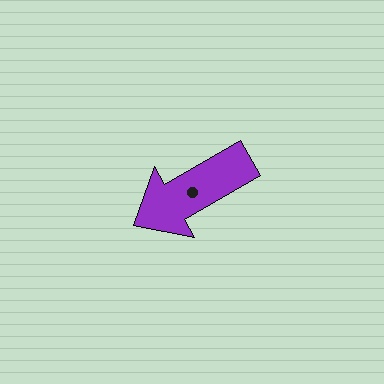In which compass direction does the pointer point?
Southwest.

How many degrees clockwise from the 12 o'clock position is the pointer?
Approximately 240 degrees.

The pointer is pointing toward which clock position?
Roughly 8 o'clock.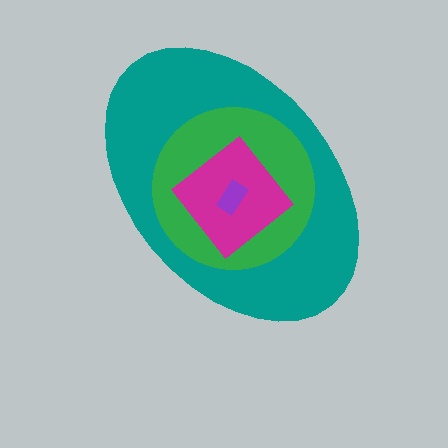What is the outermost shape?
The teal ellipse.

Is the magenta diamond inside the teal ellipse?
Yes.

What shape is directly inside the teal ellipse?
The green circle.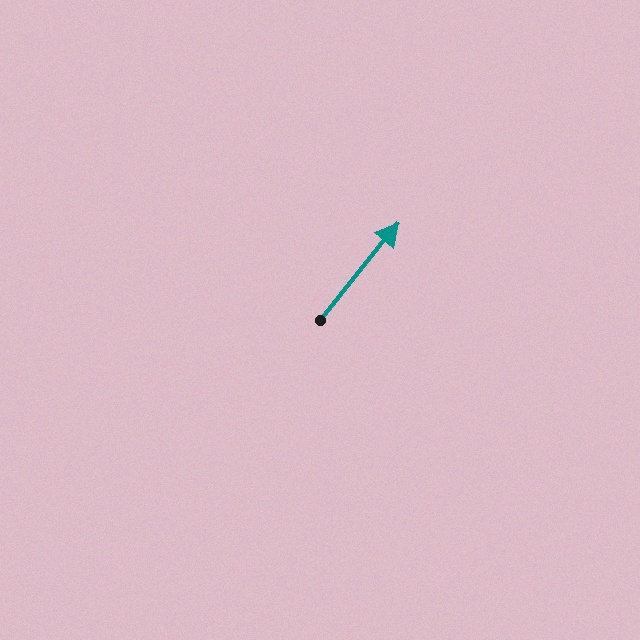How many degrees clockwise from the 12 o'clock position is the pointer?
Approximately 39 degrees.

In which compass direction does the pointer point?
Northeast.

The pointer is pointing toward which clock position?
Roughly 1 o'clock.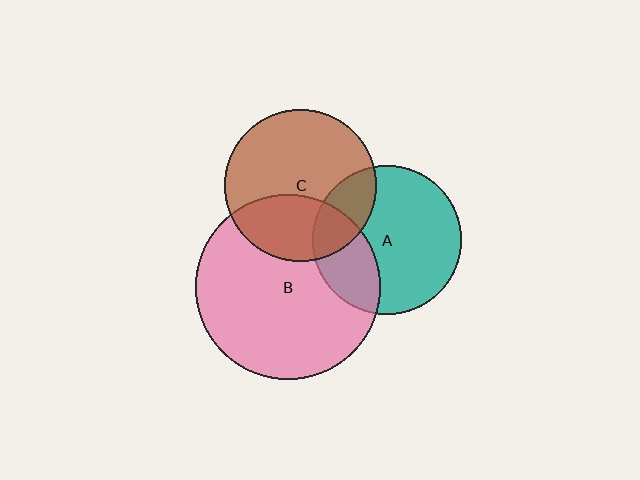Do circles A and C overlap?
Yes.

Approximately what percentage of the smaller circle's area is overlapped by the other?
Approximately 20%.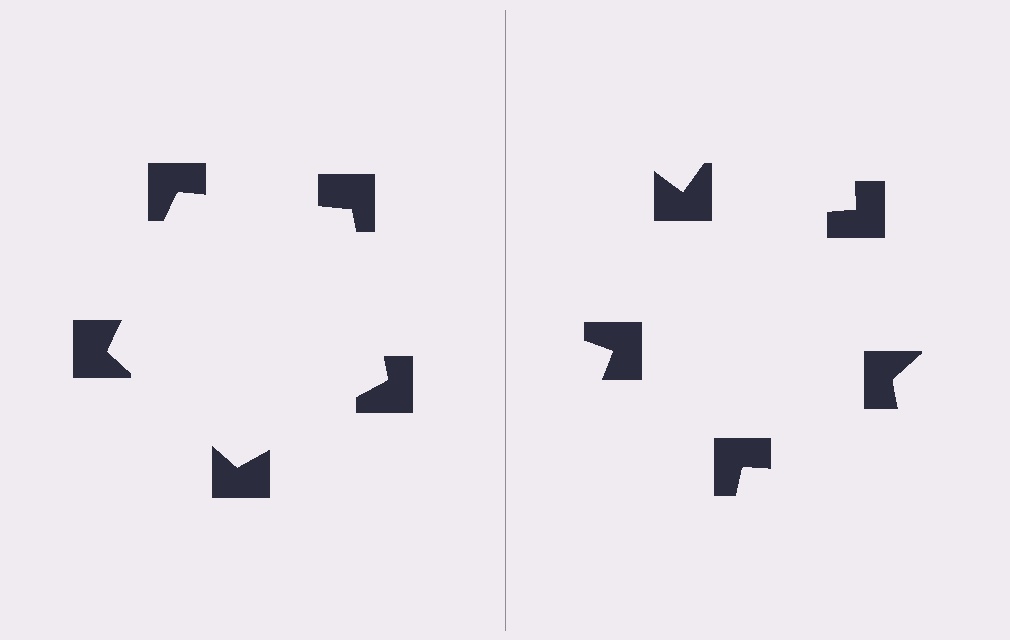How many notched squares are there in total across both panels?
10 — 5 on each side.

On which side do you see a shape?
An illusory pentagon appears on the left side. On the right side the wedge cuts are rotated, so no coherent shape forms.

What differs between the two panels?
The notched squares are positioned identically on both sides; only the wedge orientations differ. On the left they align to a pentagon; on the right they are misaligned.